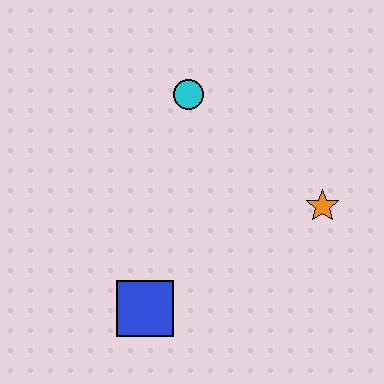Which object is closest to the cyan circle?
The orange star is closest to the cyan circle.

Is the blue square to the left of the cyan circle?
Yes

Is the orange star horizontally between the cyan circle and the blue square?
No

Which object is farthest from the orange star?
The blue square is farthest from the orange star.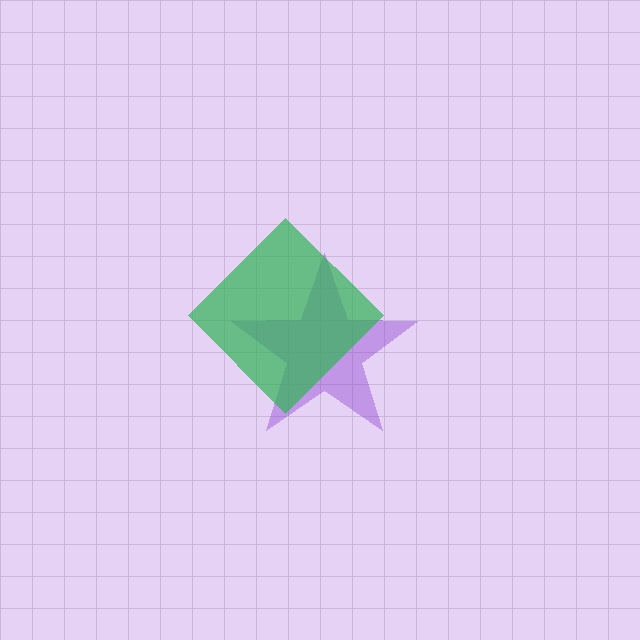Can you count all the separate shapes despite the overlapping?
Yes, there are 2 separate shapes.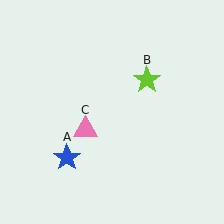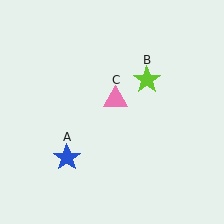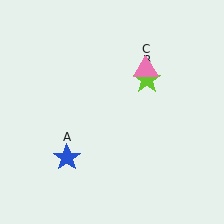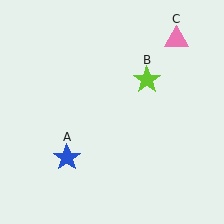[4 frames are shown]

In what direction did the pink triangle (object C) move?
The pink triangle (object C) moved up and to the right.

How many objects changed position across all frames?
1 object changed position: pink triangle (object C).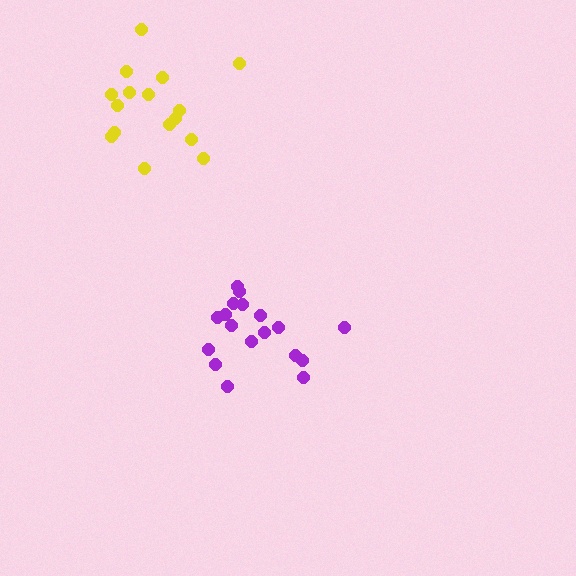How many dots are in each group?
Group 1: 18 dots, Group 2: 16 dots (34 total).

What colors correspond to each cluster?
The clusters are colored: purple, yellow.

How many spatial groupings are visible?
There are 2 spatial groupings.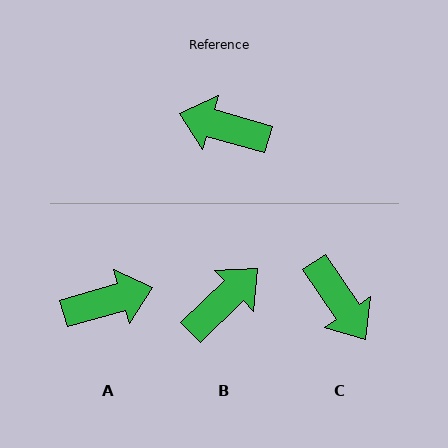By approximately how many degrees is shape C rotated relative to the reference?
Approximately 140 degrees counter-clockwise.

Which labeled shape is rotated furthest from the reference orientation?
A, about 148 degrees away.